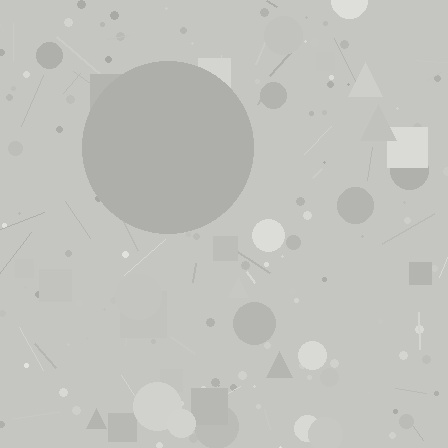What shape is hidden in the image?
A circle is hidden in the image.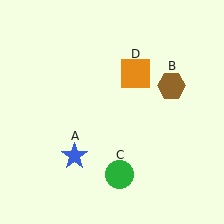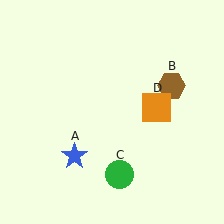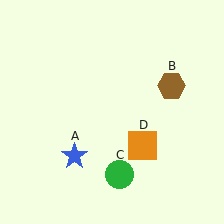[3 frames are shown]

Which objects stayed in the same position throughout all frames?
Blue star (object A) and brown hexagon (object B) and green circle (object C) remained stationary.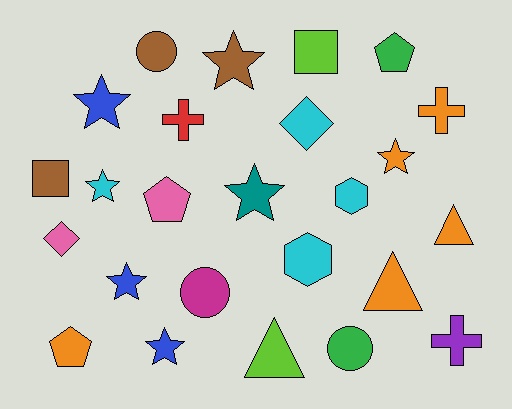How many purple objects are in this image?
There is 1 purple object.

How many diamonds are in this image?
There are 2 diamonds.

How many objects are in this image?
There are 25 objects.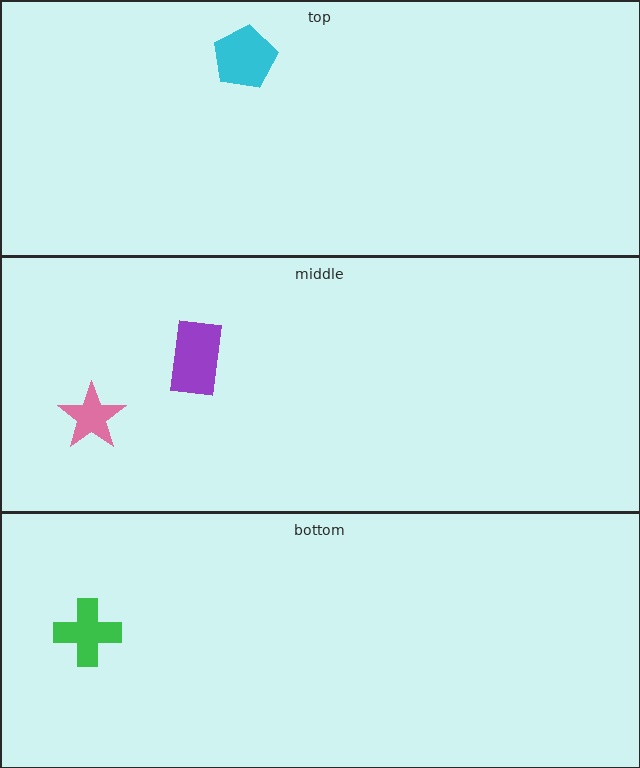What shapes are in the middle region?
The pink star, the purple rectangle.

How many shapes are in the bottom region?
1.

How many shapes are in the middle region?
2.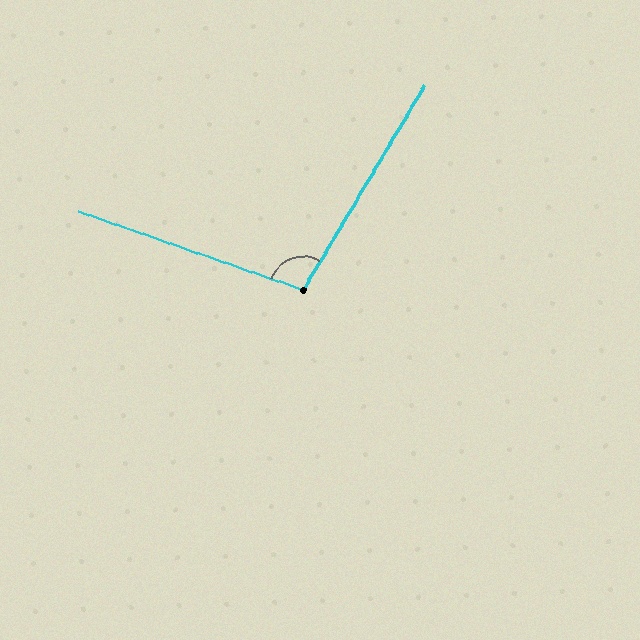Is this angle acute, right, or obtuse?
It is obtuse.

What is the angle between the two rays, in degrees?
Approximately 102 degrees.